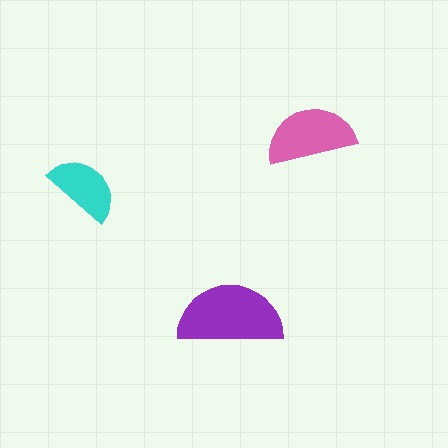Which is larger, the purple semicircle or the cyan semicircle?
The purple one.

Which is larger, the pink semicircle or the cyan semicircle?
The pink one.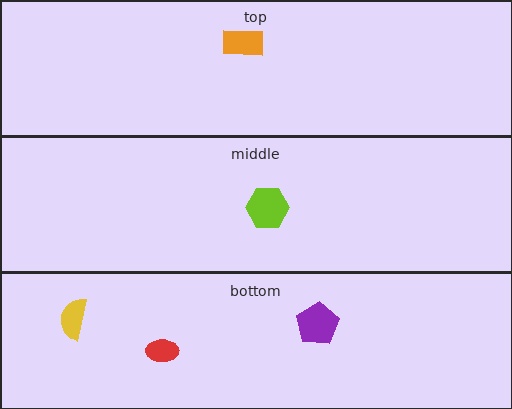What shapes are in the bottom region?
The red ellipse, the yellow semicircle, the purple pentagon.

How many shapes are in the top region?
1.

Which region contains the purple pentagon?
The bottom region.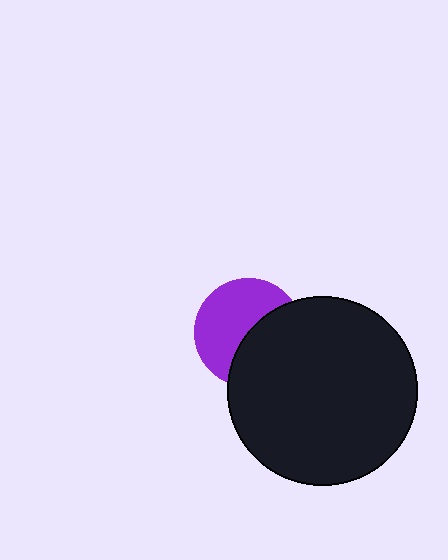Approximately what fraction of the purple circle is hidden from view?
Roughly 45% of the purple circle is hidden behind the black circle.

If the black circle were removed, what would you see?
You would see the complete purple circle.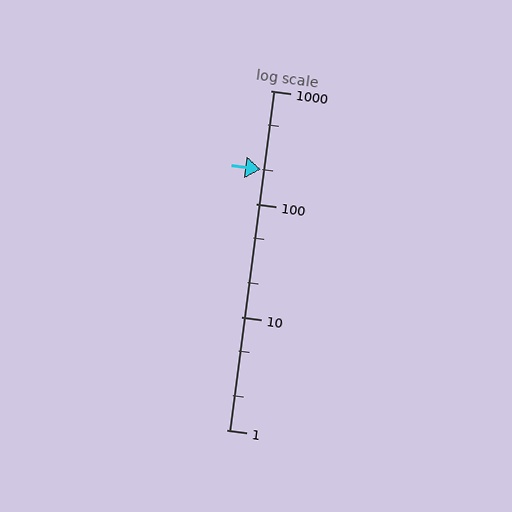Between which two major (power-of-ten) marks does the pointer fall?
The pointer is between 100 and 1000.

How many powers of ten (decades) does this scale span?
The scale spans 3 decades, from 1 to 1000.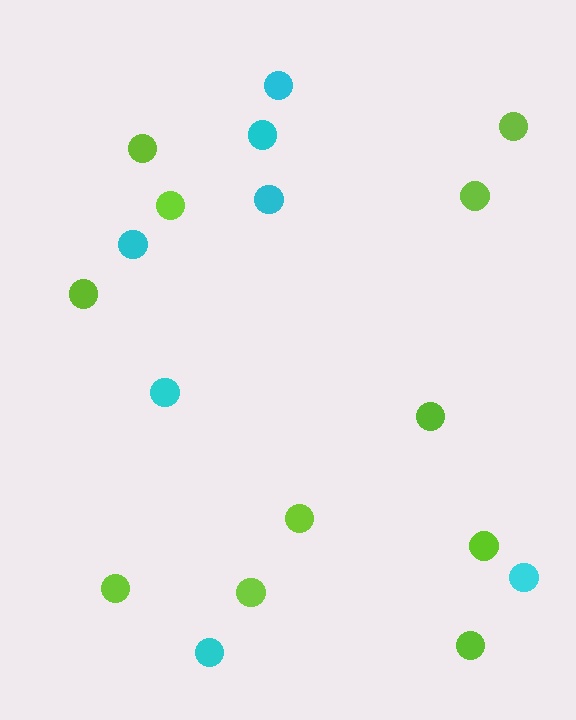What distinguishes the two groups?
There are 2 groups: one group of lime circles (11) and one group of cyan circles (7).